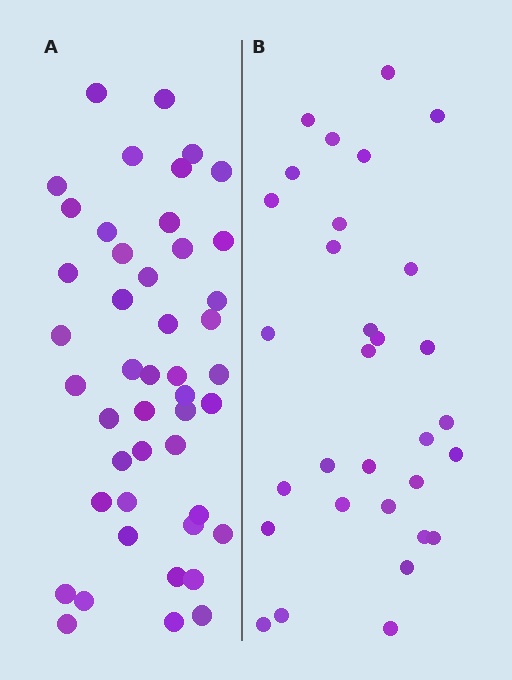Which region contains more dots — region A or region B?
Region A (the left region) has more dots.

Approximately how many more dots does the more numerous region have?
Region A has approximately 15 more dots than region B.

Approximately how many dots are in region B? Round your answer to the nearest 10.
About 30 dots. (The exact count is 31, which rounds to 30.)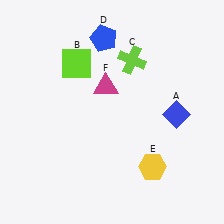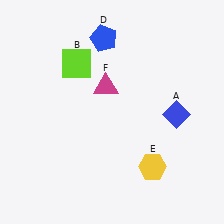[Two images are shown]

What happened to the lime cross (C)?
The lime cross (C) was removed in Image 2. It was in the top-right area of Image 1.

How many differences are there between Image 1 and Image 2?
There is 1 difference between the two images.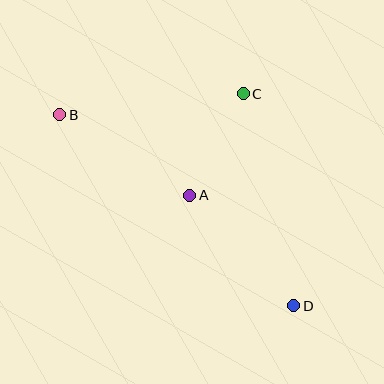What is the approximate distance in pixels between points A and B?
The distance between A and B is approximately 153 pixels.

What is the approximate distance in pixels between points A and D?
The distance between A and D is approximately 152 pixels.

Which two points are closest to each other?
Points A and C are closest to each other.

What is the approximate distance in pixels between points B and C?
The distance between B and C is approximately 185 pixels.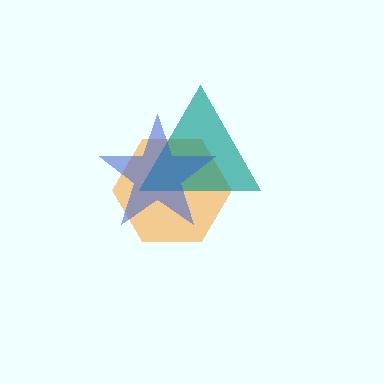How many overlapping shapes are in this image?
There are 3 overlapping shapes in the image.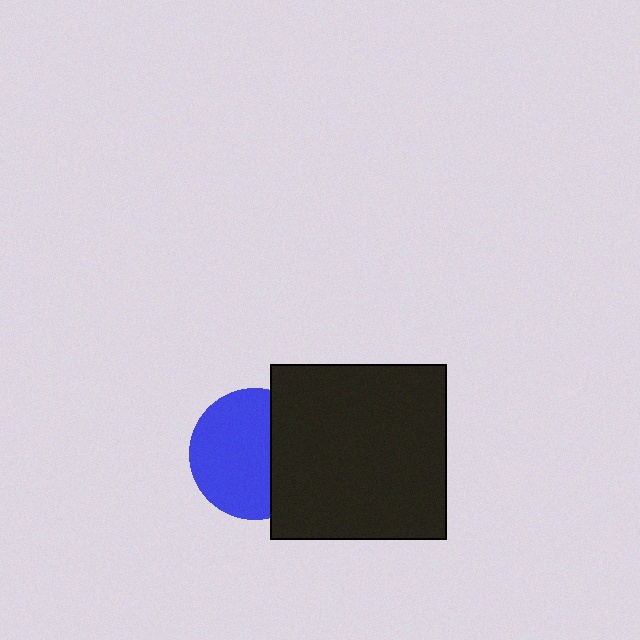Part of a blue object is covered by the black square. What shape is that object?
It is a circle.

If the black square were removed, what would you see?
You would see the complete blue circle.